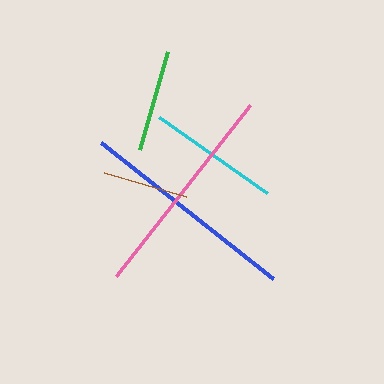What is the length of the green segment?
The green segment is approximately 102 pixels long.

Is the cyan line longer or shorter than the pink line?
The pink line is longer than the cyan line.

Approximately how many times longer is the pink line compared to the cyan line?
The pink line is approximately 1.7 times the length of the cyan line.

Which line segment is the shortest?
The brown line is the shortest at approximately 86 pixels.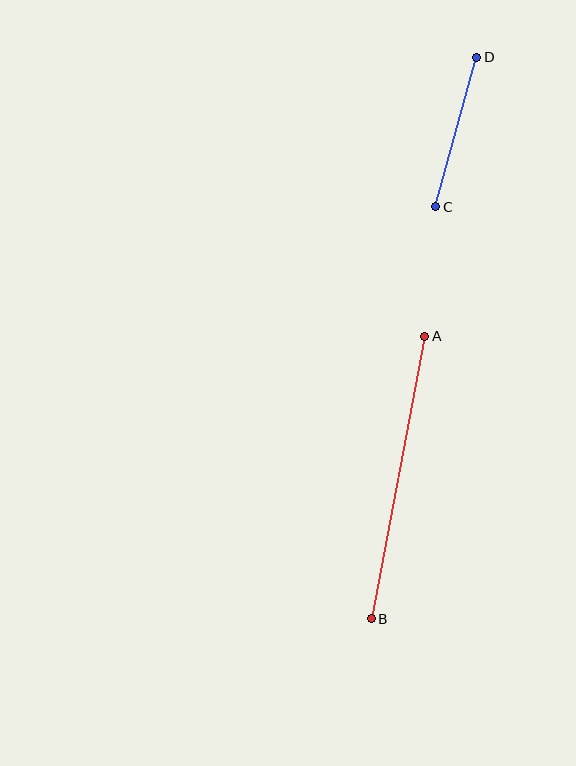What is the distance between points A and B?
The distance is approximately 288 pixels.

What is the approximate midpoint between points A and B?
The midpoint is at approximately (398, 478) pixels.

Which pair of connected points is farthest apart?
Points A and B are farthest apart.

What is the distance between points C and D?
The distance is approximately 155 pixels.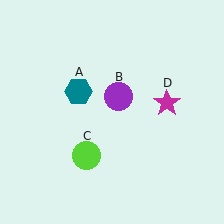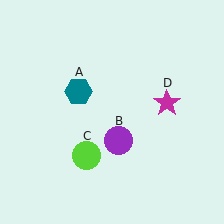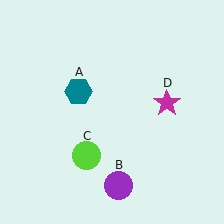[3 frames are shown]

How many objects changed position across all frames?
1 object changed position: purple circle (object B).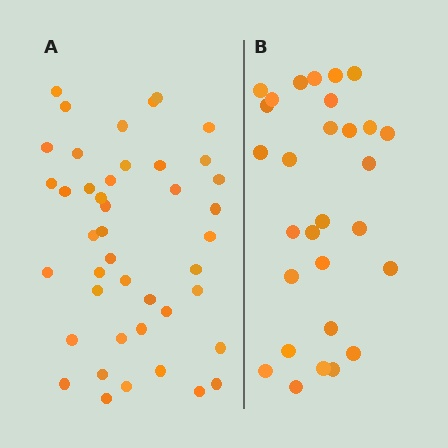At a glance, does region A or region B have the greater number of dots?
Region A (the left region) has more dots.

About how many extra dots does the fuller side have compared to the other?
Region A has approximately 15 more dots than region B.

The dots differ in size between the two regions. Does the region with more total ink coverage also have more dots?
No. Region B has more total ink coverage because its dots are larger, but region A actually contains more individual dots. Total area can be misleading — the number of items is what matters here.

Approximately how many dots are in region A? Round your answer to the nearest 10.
About 40 dots. (The exact count is 43, which rounds to 40.)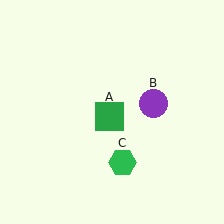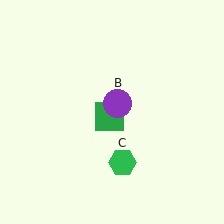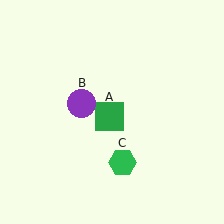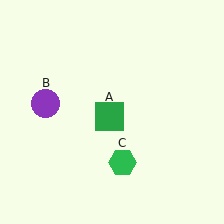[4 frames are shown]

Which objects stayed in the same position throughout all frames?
Green square (object A) and green hexagon (object C) remained stationary.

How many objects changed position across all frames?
1 object changed position: purple circle (object B).